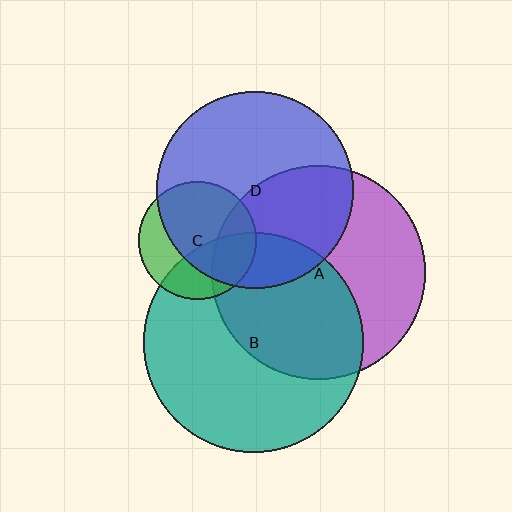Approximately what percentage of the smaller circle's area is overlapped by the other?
Approximately 35%.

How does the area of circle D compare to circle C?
Approximately 2.8 times.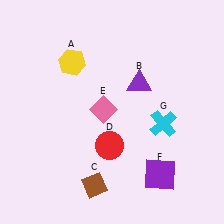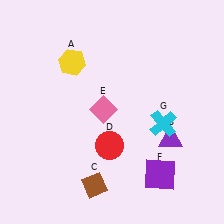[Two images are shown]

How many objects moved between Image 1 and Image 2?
1 object moved between the two images.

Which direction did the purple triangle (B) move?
The purple triangle (B) moved down.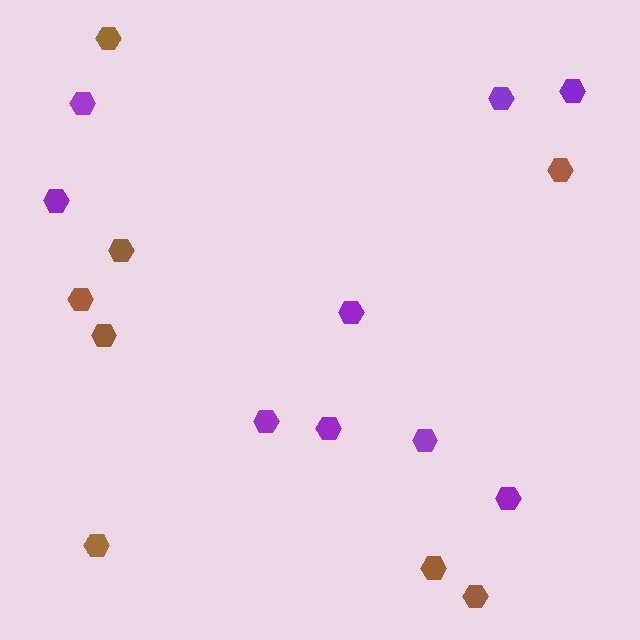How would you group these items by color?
There are 2 groups: one group of brown hexagons (8) and one group of purple hexagons (9).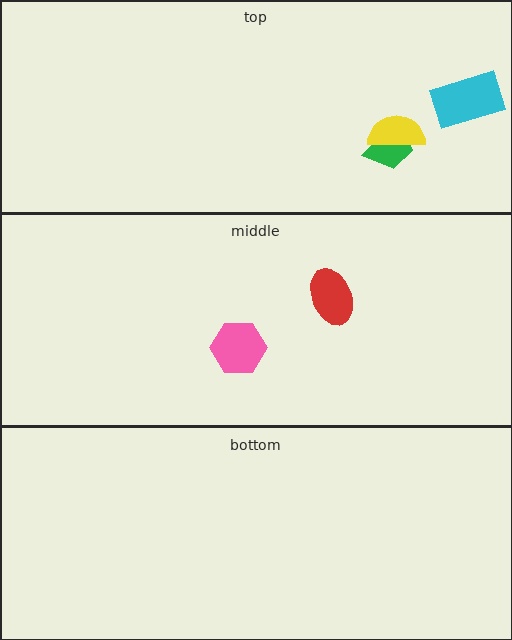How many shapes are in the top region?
3.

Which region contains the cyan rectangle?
The top region.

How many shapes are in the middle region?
2.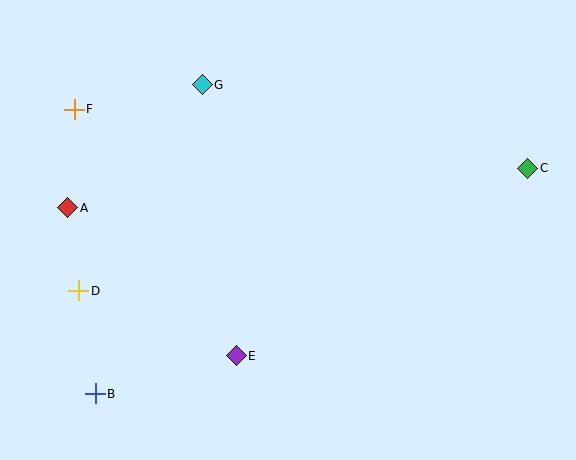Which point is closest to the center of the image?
Point E at (236, 356) is closest to the center.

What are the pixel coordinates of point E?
Point E is at (236, 356).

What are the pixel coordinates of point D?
Point D is at (79, 291).